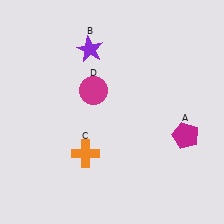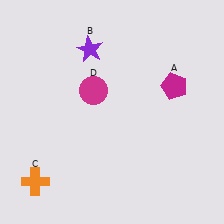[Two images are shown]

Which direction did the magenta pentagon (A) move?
The magenta pentagon (A) moved up.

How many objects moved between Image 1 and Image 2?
2 objects moved between the two images.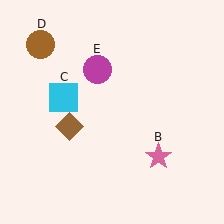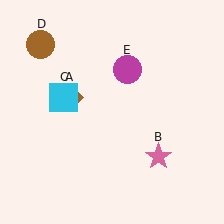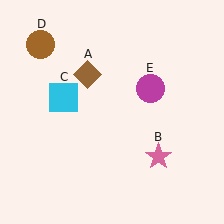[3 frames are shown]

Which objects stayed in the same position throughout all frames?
Pink star (object B) and cyan square (object C) and brown circle (object D) remained stationary.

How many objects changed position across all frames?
2 objects changed position: brown diamond (object A), magenta circle (object E).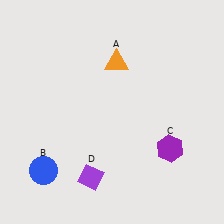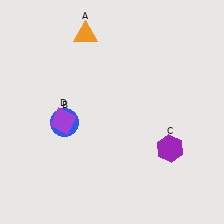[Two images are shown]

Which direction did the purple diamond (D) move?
The purple diamond (D) moved up.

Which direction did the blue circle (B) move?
The blue circle (B) moved up.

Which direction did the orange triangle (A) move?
The orange triangle (A) moved left.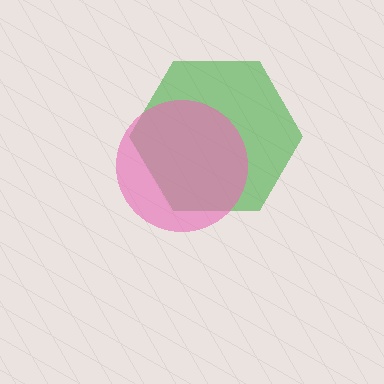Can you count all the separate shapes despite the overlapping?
Yes, there are 2 separate shapes.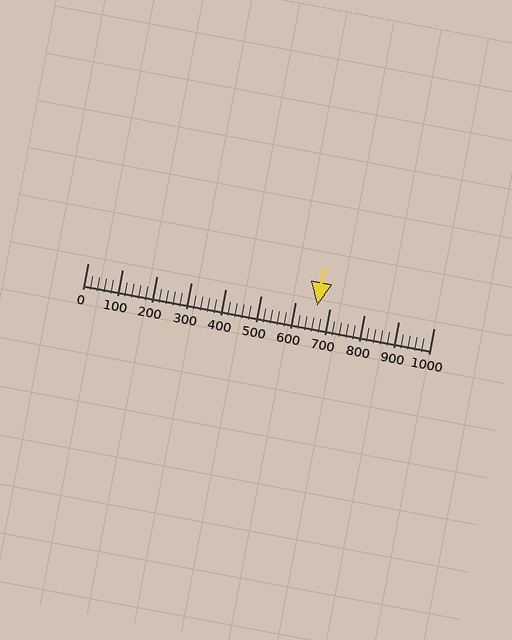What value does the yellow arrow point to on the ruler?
The yellow arrow points to approximately 663.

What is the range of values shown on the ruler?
The ruler shows values from 0 to 1000.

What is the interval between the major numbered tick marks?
The major tick marks are spaced 100 units apart.